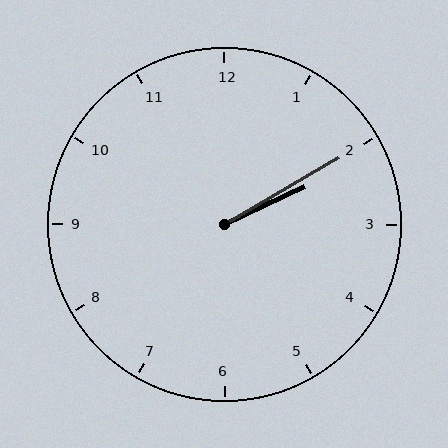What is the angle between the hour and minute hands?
Approximately 5 degrees.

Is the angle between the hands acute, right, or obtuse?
It is acute.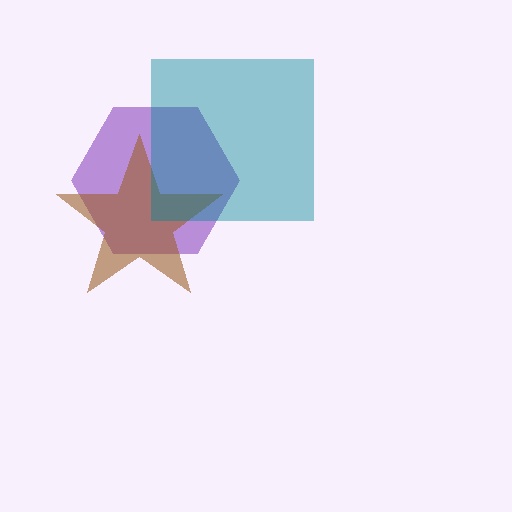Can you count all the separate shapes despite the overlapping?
Yes, there are 3 separate shapes.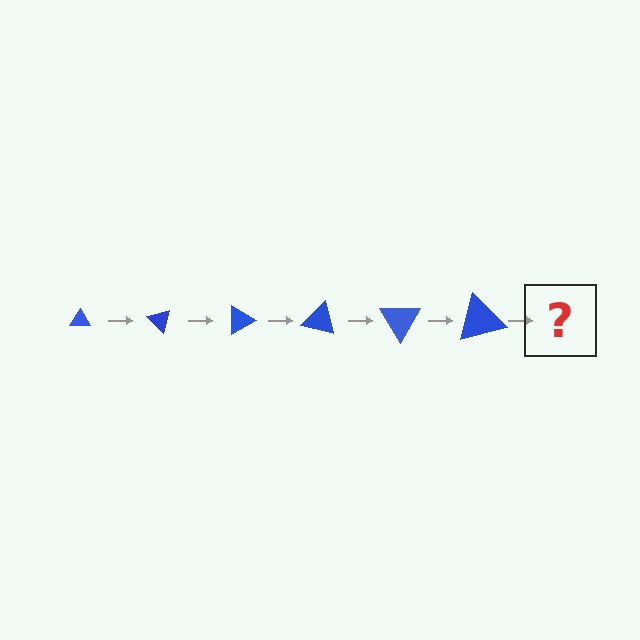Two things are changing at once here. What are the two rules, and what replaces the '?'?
The two rules are that the triangle grows larger each step and it rotates 45 degrees each step. The '?' should be a triangle, larger than the previous one and rotated 270 degrees from the start.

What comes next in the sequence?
The next element should be a triangle, larger than the previous one and rotated 270 degrees from the start.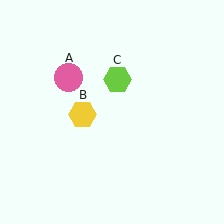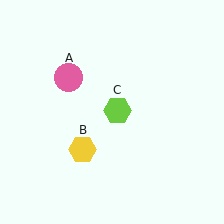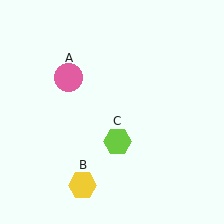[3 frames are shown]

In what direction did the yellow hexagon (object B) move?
The yellow hexagon (object B) moved down.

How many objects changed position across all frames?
2 objects changed position: yellow hexagon (object B), lime hexagon (object C).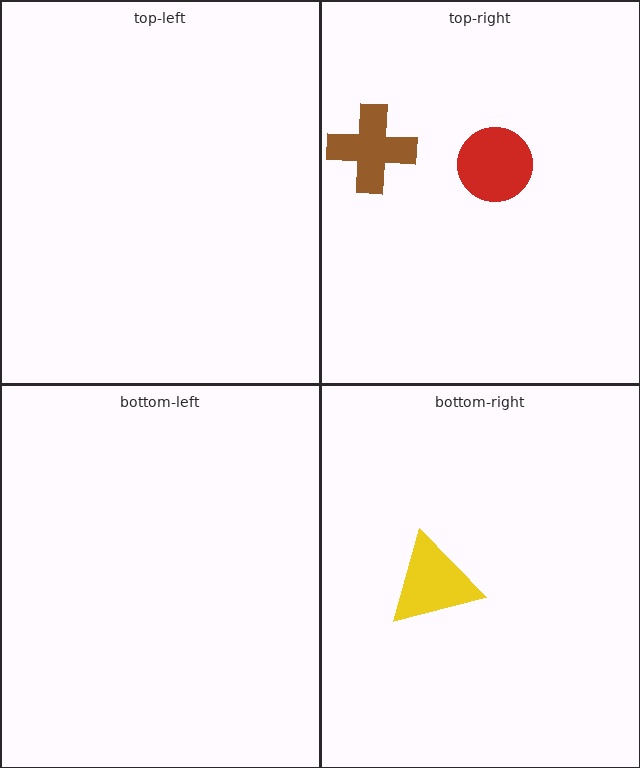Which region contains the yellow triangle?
The bottom-right region.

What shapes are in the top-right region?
The red circle, the brown cross.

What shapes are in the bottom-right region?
The yellow triangle.